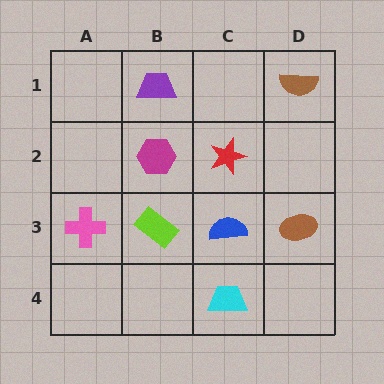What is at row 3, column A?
A pink cross.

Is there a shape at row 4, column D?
No, that cell is empty.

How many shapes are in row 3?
4 shapes.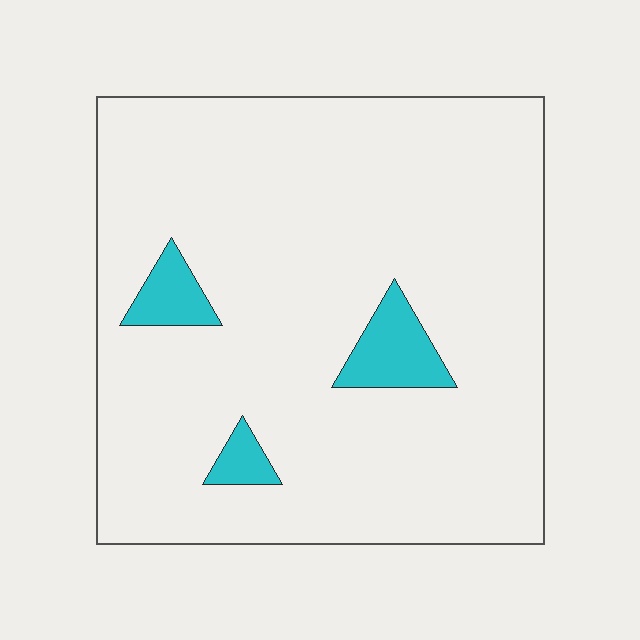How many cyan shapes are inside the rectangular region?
3.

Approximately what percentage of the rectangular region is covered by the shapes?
Approximately 5%.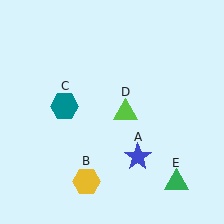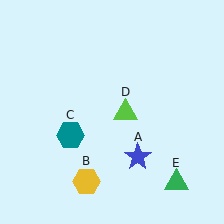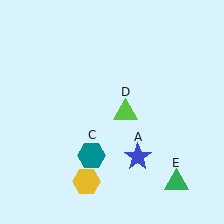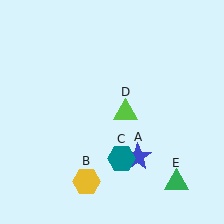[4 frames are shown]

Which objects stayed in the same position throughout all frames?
Blue star (object A) and yellow hexagon (object B) and lime triangle (object D) and green triangle (object E) remained stationary.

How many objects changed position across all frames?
1 object changed position: teal hexagon (object C).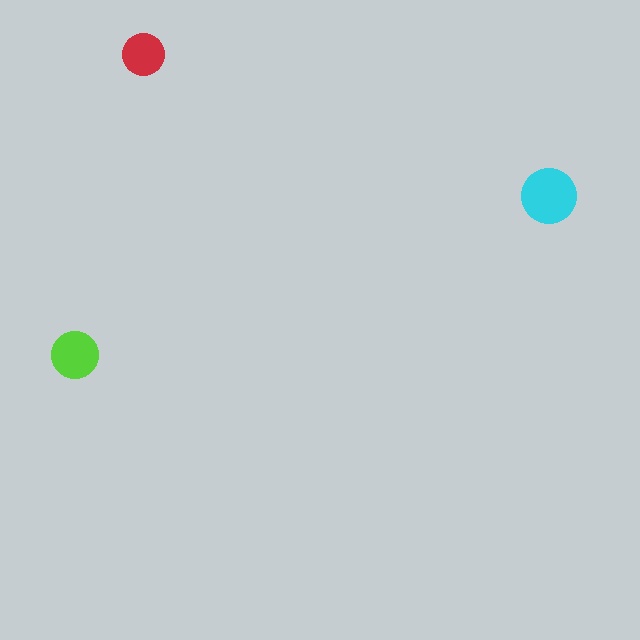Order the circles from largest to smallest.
the cyan one, the lime one, the red one.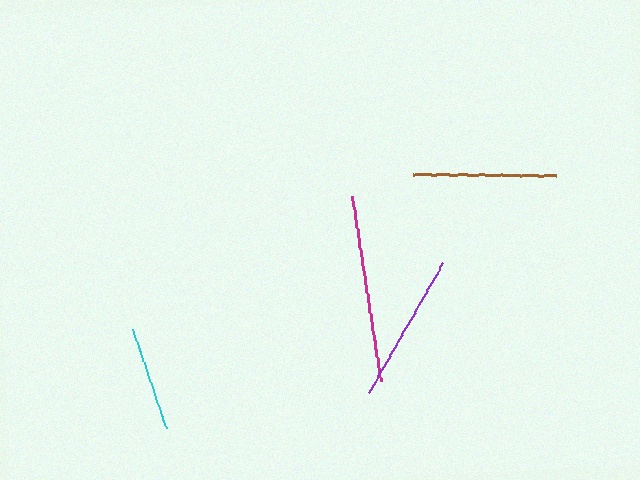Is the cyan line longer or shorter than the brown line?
The brown line is longer than the cyan line.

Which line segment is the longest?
The magenta line is the longest at approximately 186 pixels.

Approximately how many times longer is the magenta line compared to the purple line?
The magenta line is approximately 1.3 times the length of the purple line.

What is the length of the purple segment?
The purple segment is approximately 149 pixels long.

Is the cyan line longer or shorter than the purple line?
The purple line is longer than the cyan line.